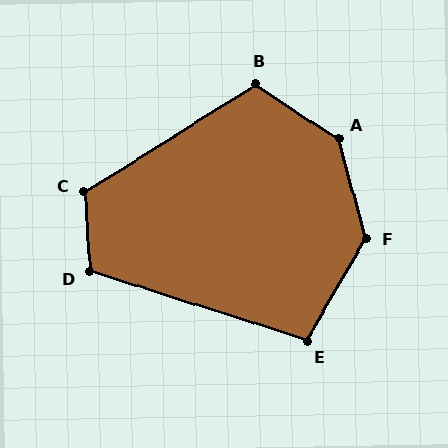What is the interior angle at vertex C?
Approximately 119 degrees (obtuse).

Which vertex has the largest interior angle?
A, at approximately 138 degrees.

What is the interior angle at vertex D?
Approximately 111 degrees (obtuse).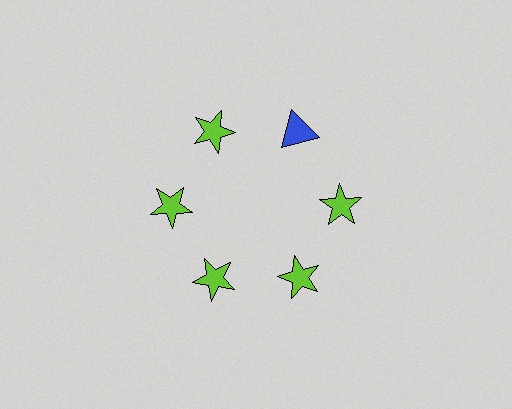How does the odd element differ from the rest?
It differs in both color (blue instead of lime) and shape (triangle instead of star).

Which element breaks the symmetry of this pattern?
The blue triangle at roughly the 1 o'clock position breaks the symmetry. All other shapes are lime stars.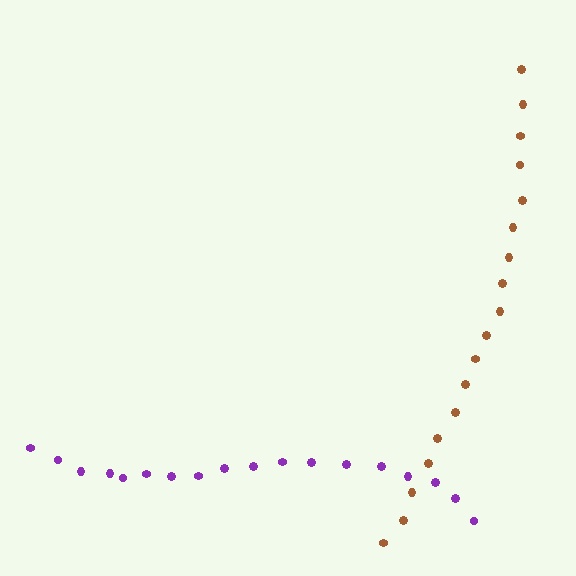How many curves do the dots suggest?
There are 2 distinct paths.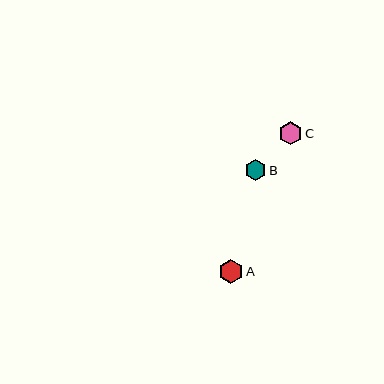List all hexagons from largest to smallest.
From largest to smallest: A, C, B.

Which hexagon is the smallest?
Hexagon B is the smallest with a size of approximately 21 pixels.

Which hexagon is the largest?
Hexagon A is the largest with a size of approximately 24 pixels.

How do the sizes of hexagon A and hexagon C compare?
Hexagon A and hexagon C are approximately the same size.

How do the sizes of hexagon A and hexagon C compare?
Hexagon A and hexagon C are approximately the same size.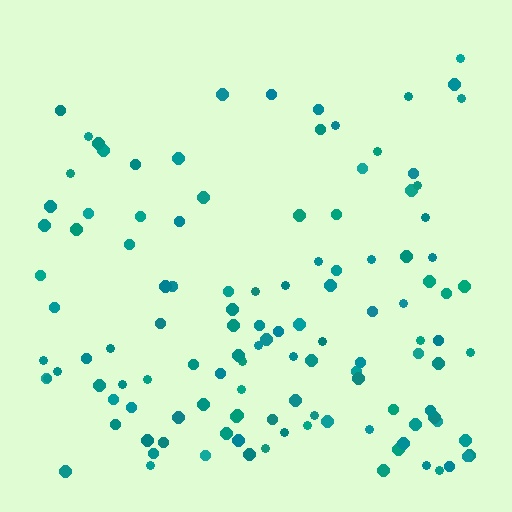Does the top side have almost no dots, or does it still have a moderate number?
Still a moderate number, just noticeably fewer than the bottom.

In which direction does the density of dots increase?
From top to bottom, with the bottom side densest.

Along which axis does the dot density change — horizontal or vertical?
Vertical.